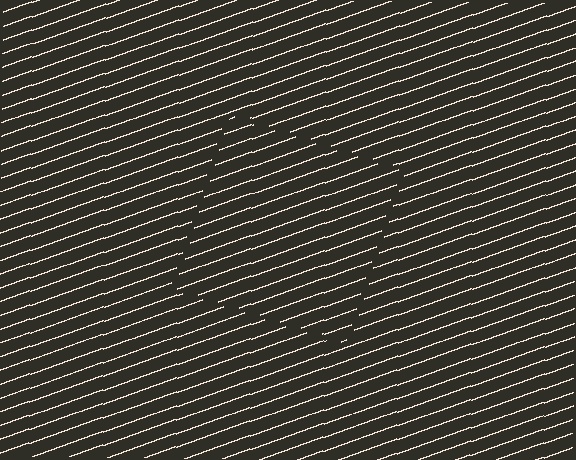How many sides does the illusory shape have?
4 sides — the line-ends trace a square.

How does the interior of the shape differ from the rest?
The interior of the shape contains the same grating, shifted by half a period — the contour is defined by the phase discontinuity where line-ends from the inner and outer gratings abut.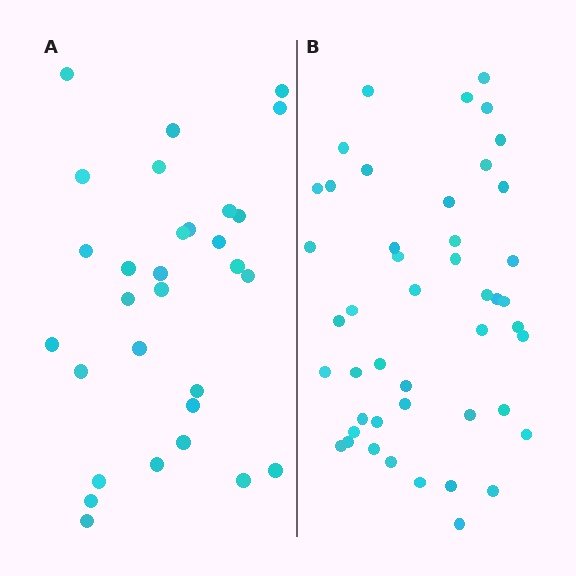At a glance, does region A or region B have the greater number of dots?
Region B (the right region) has more dots.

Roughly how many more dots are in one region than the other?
Region B has approximately 15 more dots than region A.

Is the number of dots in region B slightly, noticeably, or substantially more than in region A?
Region B has substantially more. The ratio is roughly 1.5 to 1.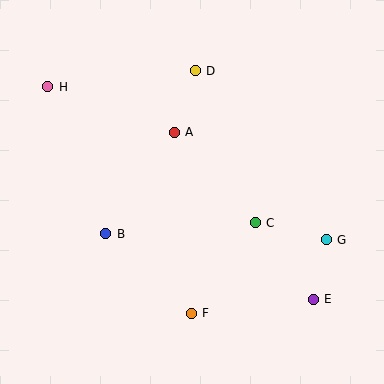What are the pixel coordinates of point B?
Point B is at (105, 234).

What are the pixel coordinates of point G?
Point G is at (326, 240).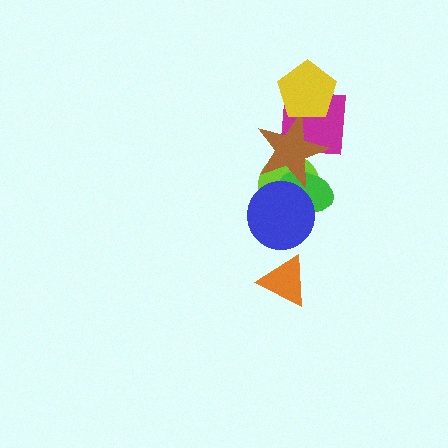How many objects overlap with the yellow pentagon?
2 objects overlap with the yellow pentagon.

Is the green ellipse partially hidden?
Yes, it is partially covered by another shape.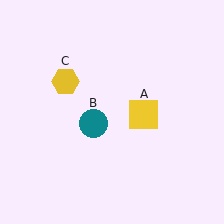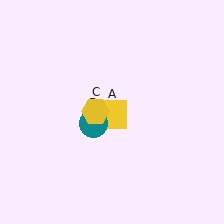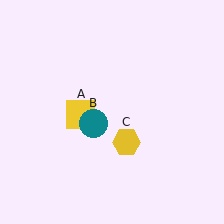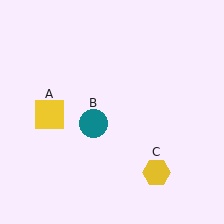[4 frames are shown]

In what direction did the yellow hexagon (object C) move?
The yellow hexagon (object C) moved down and to the right.